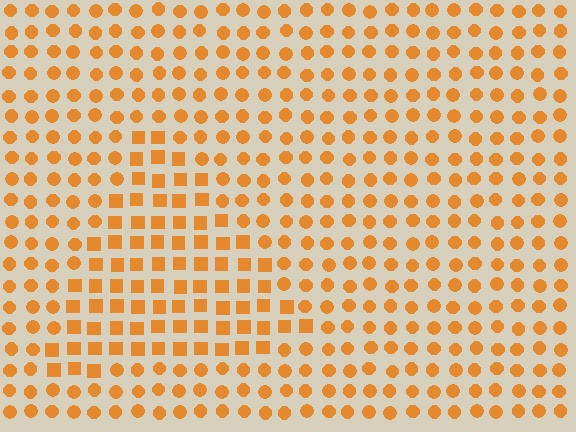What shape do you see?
I see a triangle.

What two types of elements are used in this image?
The image uses squares inside the triangle region and circles outside it.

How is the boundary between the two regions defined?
The boundary is defined by a change in element shape: squares inside vs. circles outside. All elements share the same color and spacing.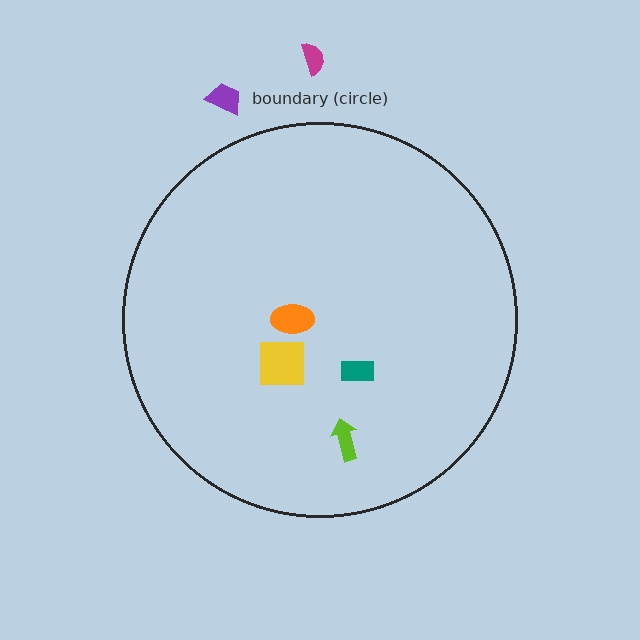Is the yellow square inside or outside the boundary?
Inside.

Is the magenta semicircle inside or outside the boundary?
Outside.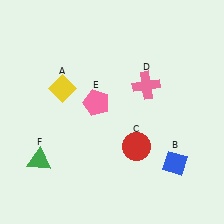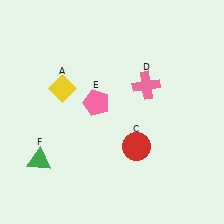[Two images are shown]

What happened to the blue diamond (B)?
The blue diamond (B) was removed in Image 2. It was in the bottom-right area of Image 1.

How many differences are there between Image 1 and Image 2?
There is 1 difference between the two images.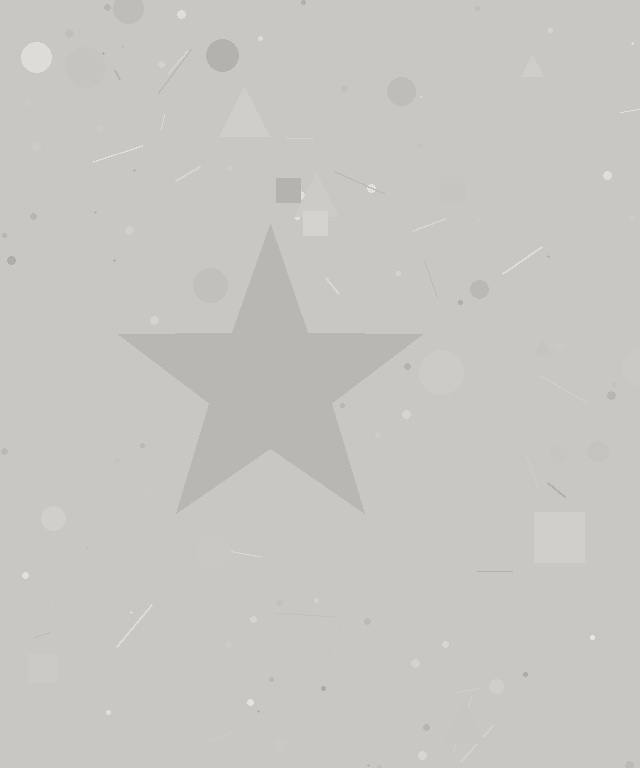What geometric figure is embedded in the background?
A star is embedded in the background.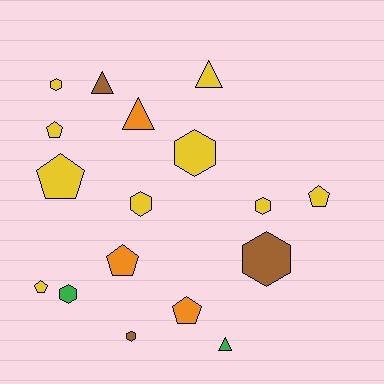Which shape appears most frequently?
Hexagon, with 7 objects.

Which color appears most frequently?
Yellow, with 9 objects.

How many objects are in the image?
There are 17 objects.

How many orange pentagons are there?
There are 2 orange pentagons.